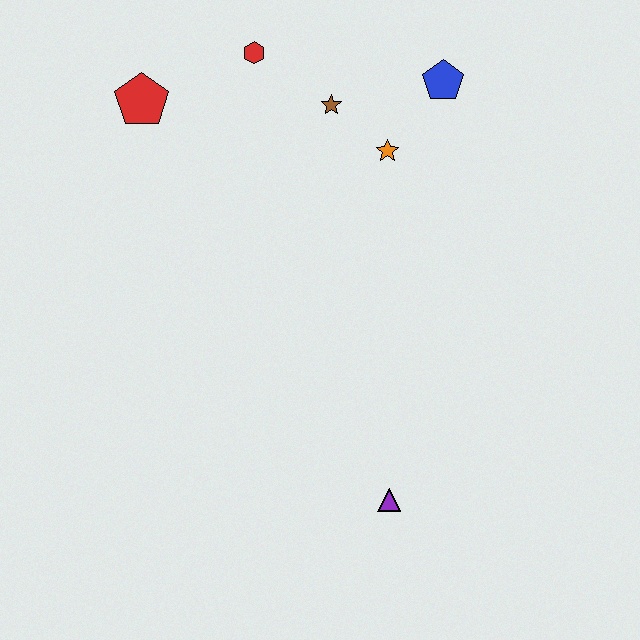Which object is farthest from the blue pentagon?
The purple triangle is farthest from the blue pentagon.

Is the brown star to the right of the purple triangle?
No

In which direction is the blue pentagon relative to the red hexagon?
The blue pentagon is to the right of the red hexagon.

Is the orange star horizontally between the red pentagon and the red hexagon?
No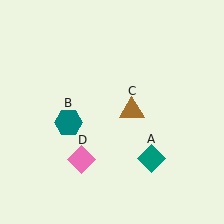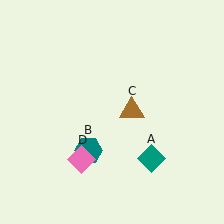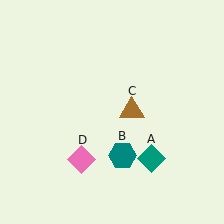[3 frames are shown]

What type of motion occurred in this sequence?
The teal hexagon (object B) rotated counterclockwise around the center of the scene.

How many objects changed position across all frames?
1 object changed position: teal hexagon (object B).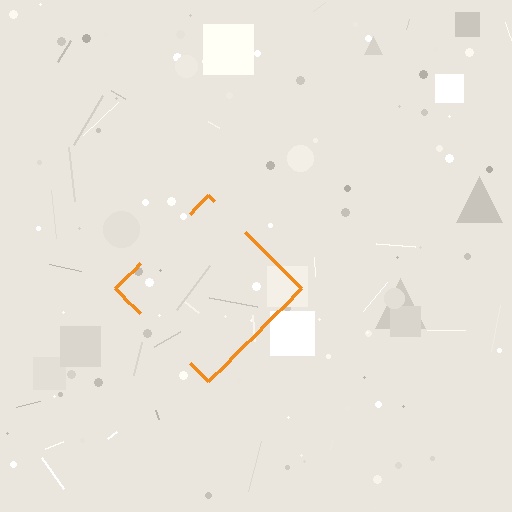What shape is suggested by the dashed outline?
The dashed outline suggests a diamond.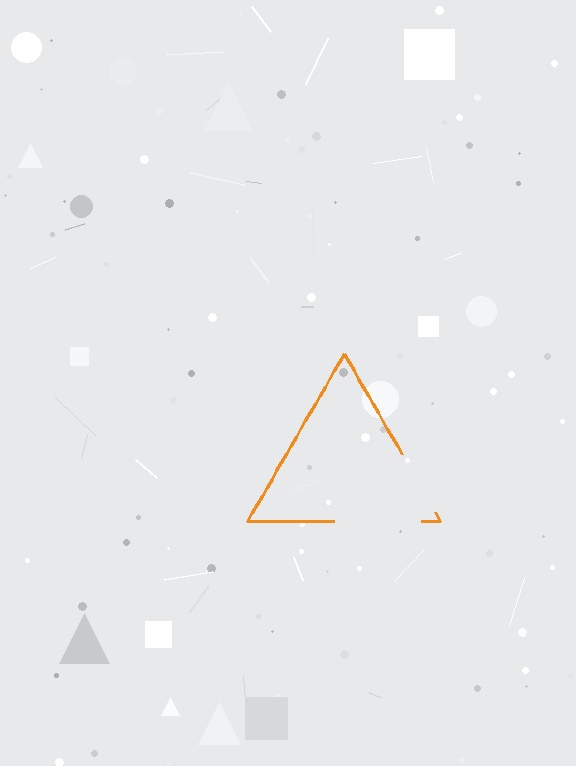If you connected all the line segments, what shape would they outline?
They would outline a triangle.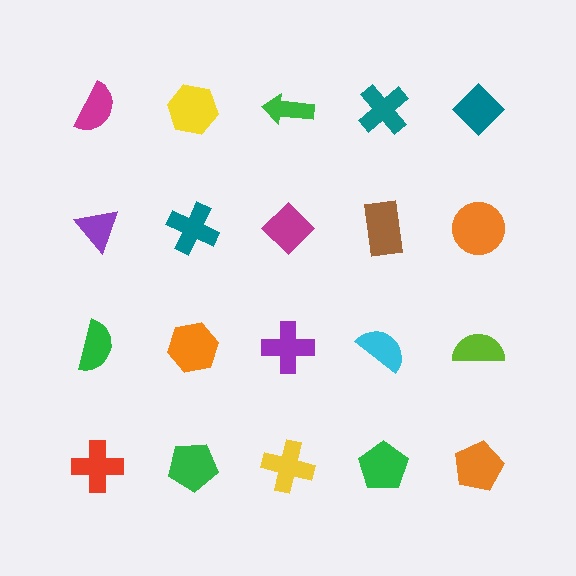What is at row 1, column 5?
A teal diamond.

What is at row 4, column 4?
A green pentagon.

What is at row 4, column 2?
A green pentagon.